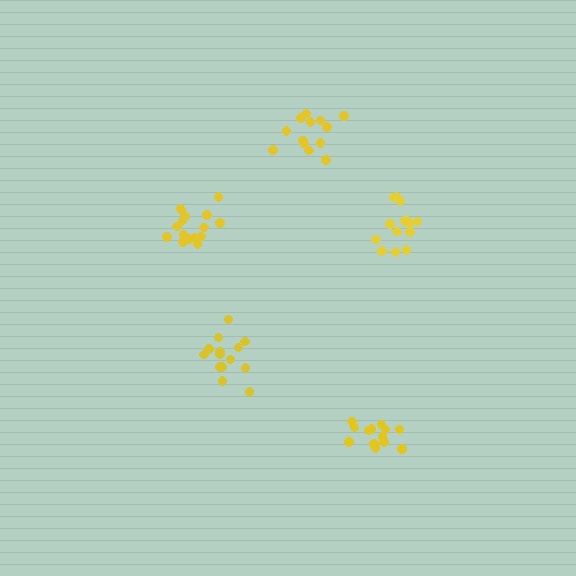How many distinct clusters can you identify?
There are 5 distinct clusters.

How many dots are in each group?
Group 1: 14 dots, Group 2: 14 dots, Group 3: 13 dots, Group 4: 16 dots, Group 5: 13 dots (70 total).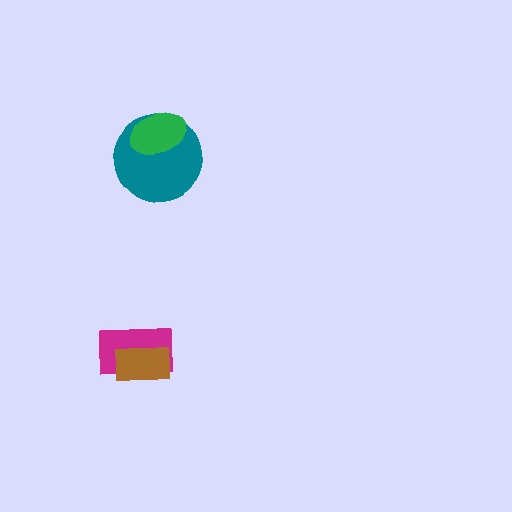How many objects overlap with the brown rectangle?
1 object overlaps with the brown rectangle.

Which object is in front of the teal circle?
The green ellipse is in front of the teal circle.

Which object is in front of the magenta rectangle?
The brown rectangle is in front of the magenta rectangle.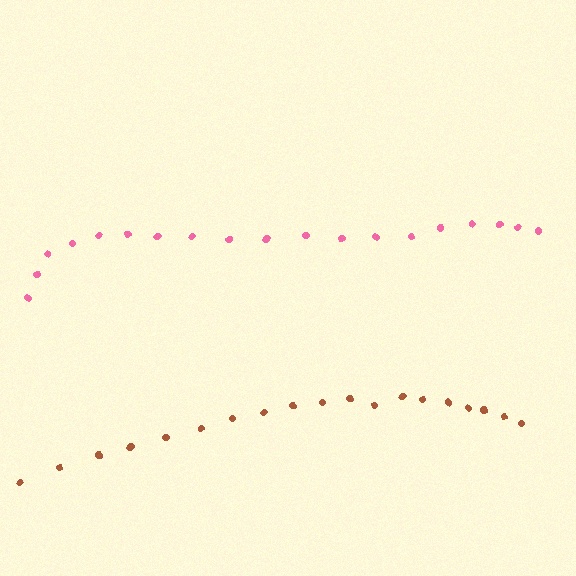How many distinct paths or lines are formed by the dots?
There are 2 distinct paths.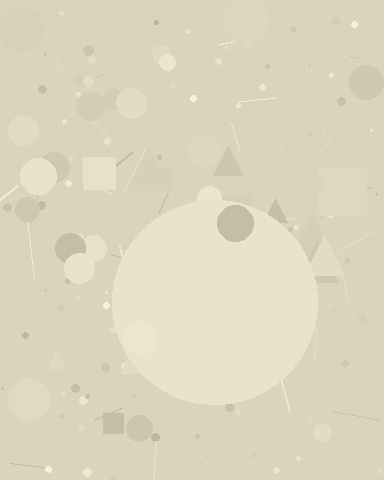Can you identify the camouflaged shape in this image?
The camouflaged shape is a circle.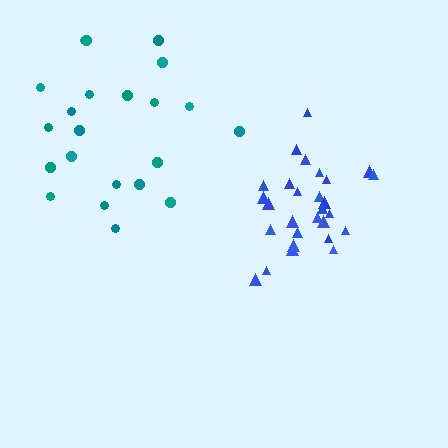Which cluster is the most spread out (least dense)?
Teal.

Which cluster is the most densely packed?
Blue.